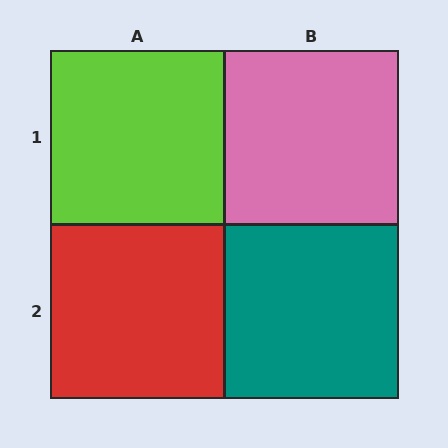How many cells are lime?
1 cell is lime.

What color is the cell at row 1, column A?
Lime.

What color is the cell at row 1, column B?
Pink.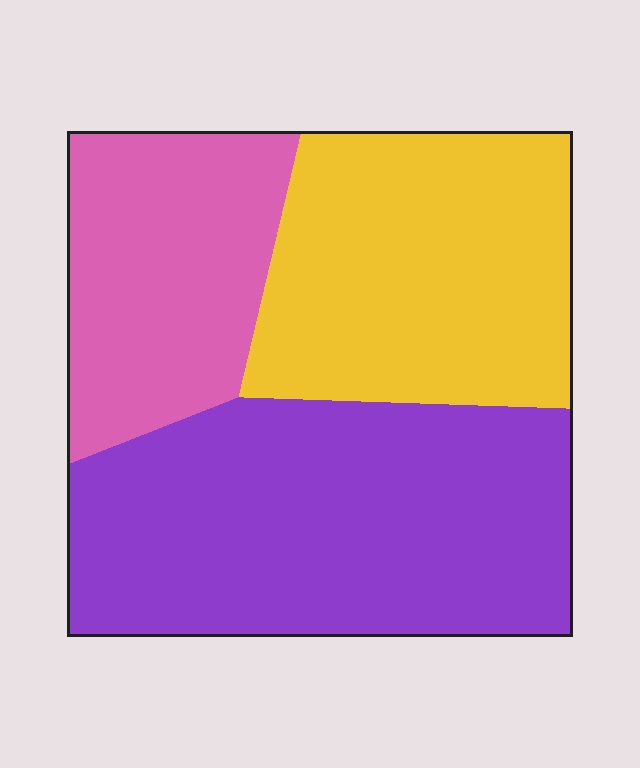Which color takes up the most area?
Purple, at roughly 45%.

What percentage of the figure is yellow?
Yellow takes up between a quarter and a half of the figure.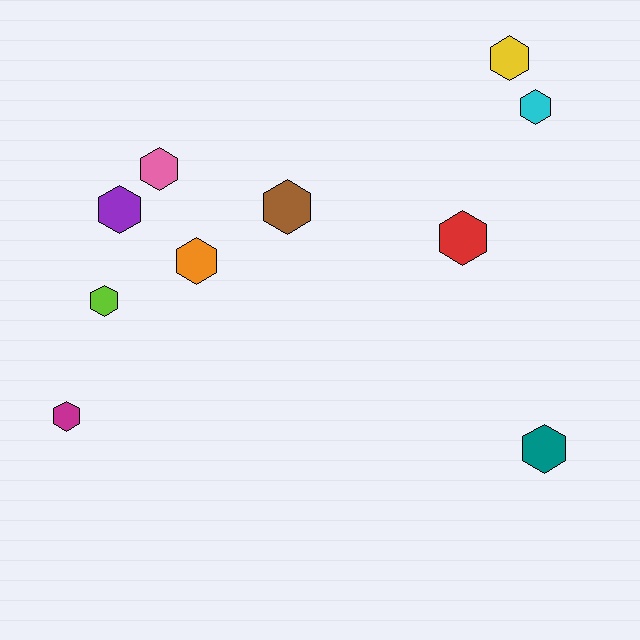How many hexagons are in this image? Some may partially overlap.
There are 10 hexagons.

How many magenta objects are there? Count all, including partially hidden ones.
There is 1 magenta object.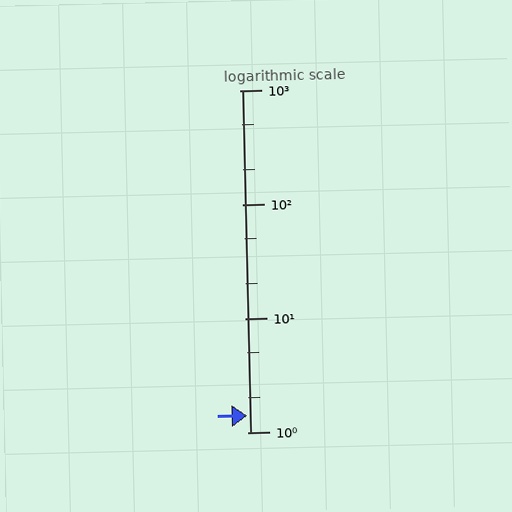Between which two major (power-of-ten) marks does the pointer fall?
The pointer is between 1 and 10.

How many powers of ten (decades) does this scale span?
The scale spans 3 decades, from 1 to 1000.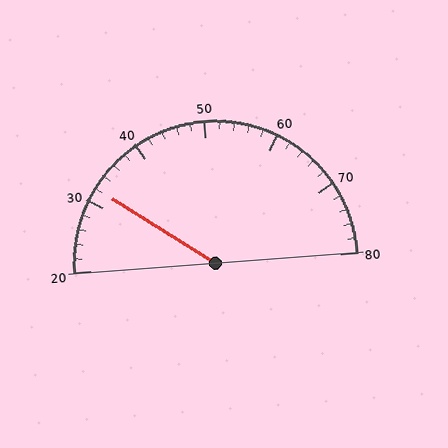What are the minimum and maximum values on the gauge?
The gauge ranges from 20 to 80.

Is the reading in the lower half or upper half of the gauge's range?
The reading is in the lower half of the range (20 to 80).